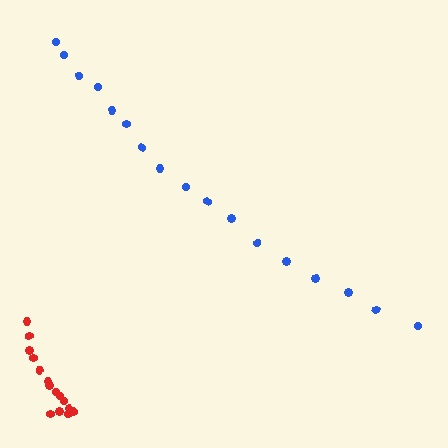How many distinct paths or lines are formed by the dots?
There are 2 distinct paths.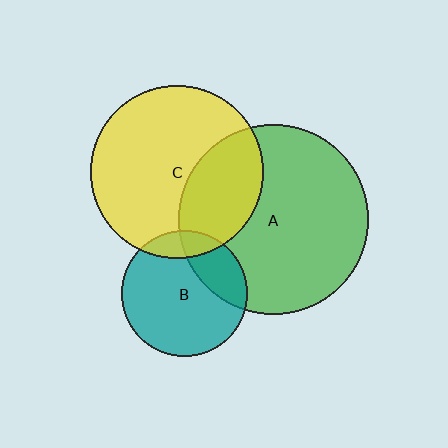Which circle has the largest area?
Circle A (green).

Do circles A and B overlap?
Yes.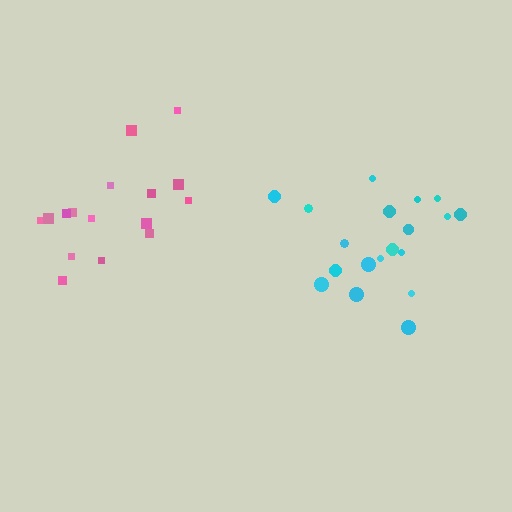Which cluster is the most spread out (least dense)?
Pink.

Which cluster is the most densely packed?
Cyan.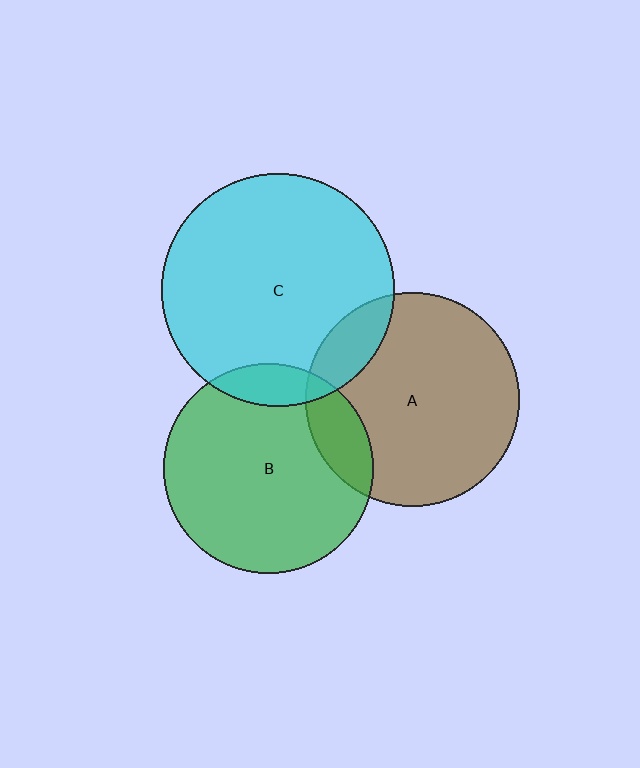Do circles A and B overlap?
Yes.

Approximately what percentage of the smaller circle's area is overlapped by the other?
Approximately 15%.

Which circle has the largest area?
Circle C (cyan).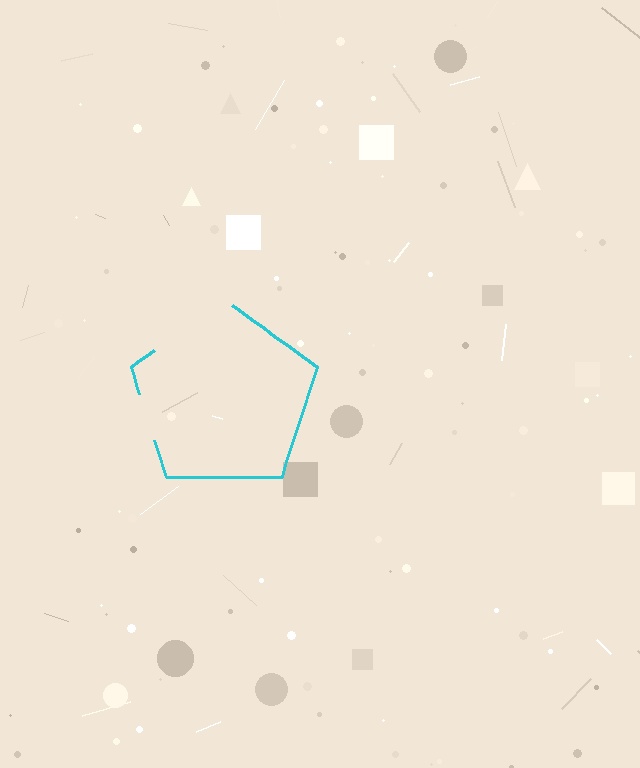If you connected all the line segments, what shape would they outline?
They would outline a pentagon.